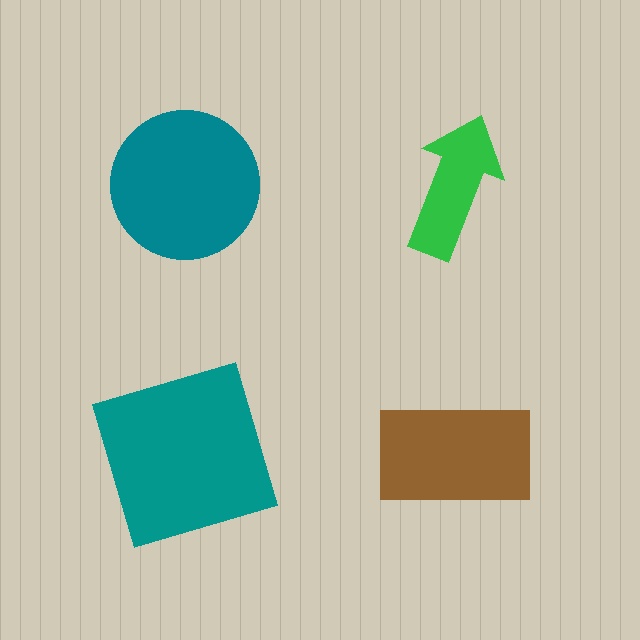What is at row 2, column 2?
A brown rectangle.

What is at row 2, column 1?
A teal square.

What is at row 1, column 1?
A teal circle.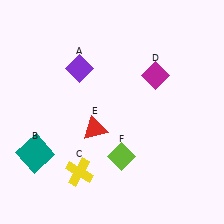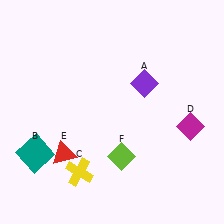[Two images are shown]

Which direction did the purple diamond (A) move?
The purple diamond (A) moved right.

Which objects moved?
The objects that moved are: the purple diamond (A), the magenta diamond (D), the red triangle (E).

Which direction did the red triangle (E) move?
The red triangle (E) moved left.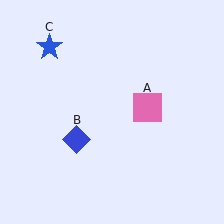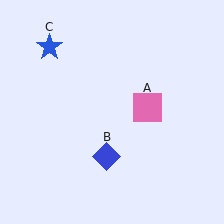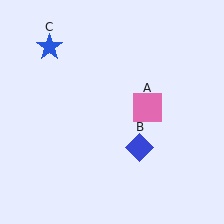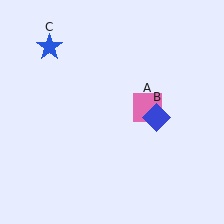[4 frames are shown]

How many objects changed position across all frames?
1 object changed position: blue diamond (object B).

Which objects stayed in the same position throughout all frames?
Pink square (object A) and blue star (object C) remained stationary.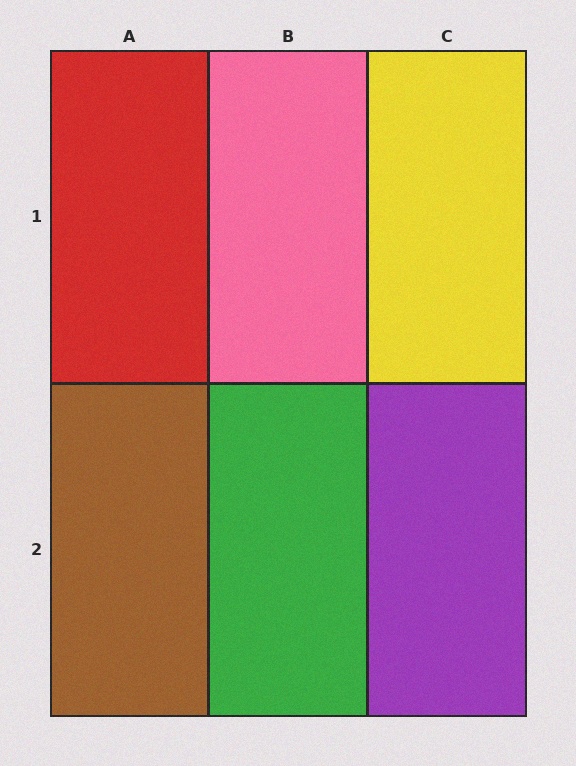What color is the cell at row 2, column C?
Purple.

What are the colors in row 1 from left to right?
Red, pink, yellow.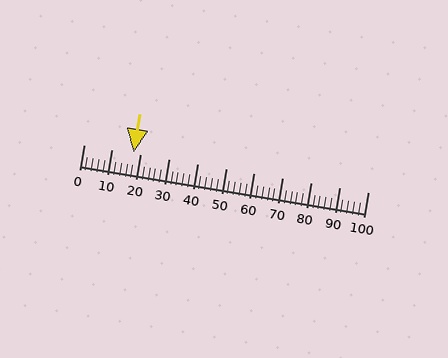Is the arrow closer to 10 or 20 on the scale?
The arrow is closer to 20.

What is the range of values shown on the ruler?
The ruler shows values from 0 to 100.